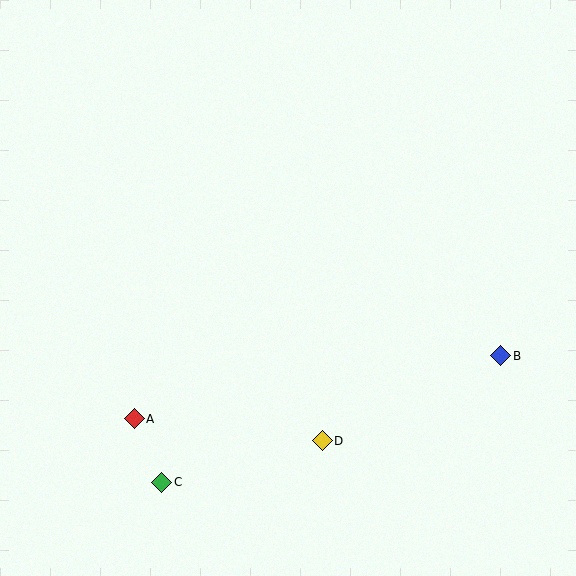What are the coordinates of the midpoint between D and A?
The midpoint between D and A is at (228, 430).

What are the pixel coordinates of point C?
Point C is at (162, 482).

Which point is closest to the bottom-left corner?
Point C is closest to the bottom-left corner.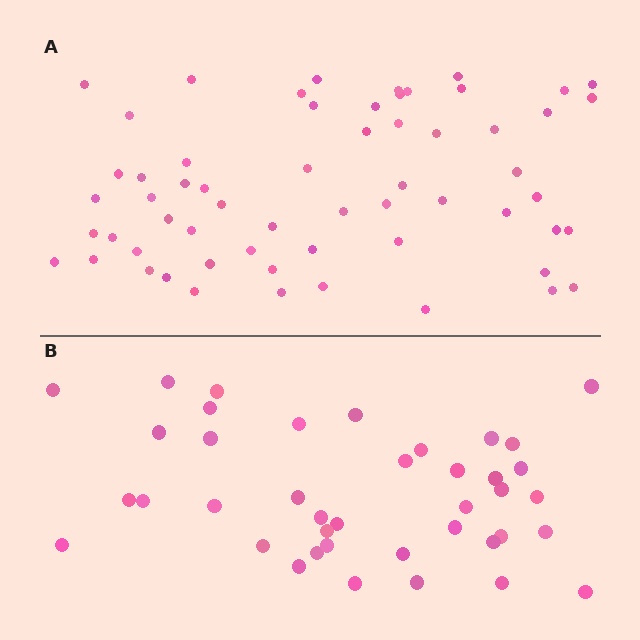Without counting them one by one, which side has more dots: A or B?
Region A (the top region) has more dots.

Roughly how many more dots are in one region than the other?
Region A has approximately 20 more dots than region B.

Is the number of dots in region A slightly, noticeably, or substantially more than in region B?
Region A has substantially more. The ratio is roughly 1.5 to 1.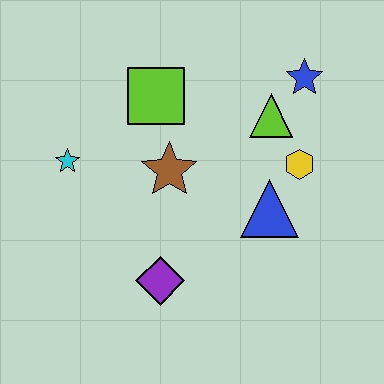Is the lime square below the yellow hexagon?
No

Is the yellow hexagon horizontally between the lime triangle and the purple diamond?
No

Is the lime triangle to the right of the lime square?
Yes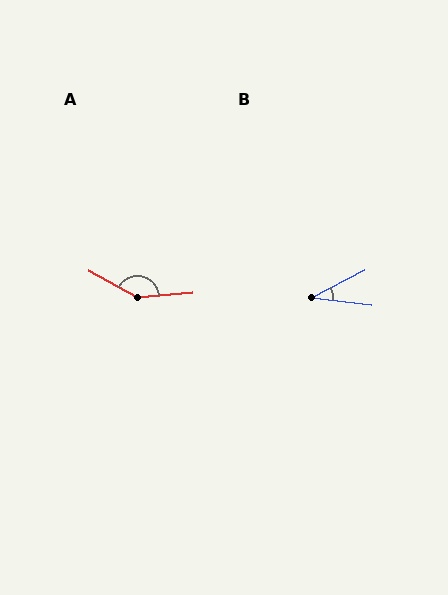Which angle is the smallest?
B, at approximately 35 degrees.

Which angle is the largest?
A, at approximately 145 degrees.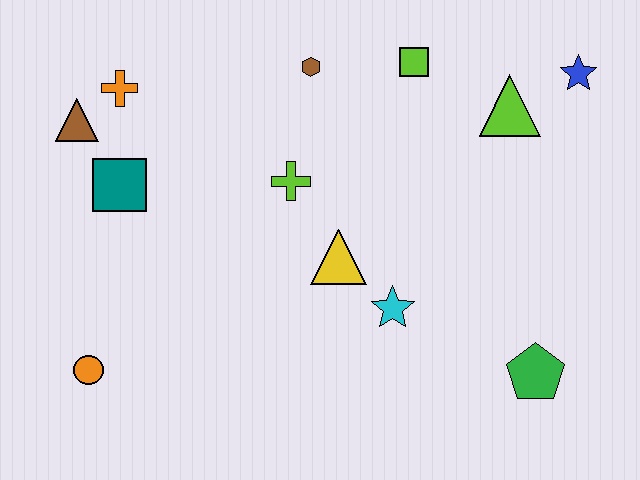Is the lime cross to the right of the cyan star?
No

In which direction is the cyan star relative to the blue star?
The cyan star is below the blue star.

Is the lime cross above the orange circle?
Yes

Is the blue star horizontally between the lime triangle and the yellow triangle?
No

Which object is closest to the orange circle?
The teal square is closest to the orange circle.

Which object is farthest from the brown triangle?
The green pentagon is farthest from the brown triangle.